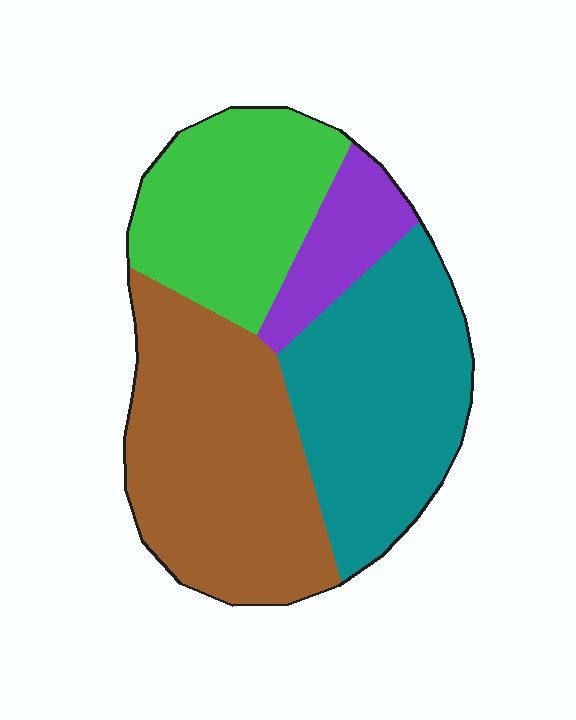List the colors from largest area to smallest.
From largest to smallest: brown, teal, green, purple.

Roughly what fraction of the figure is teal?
Teal takes up about one third (1/3) of the figure.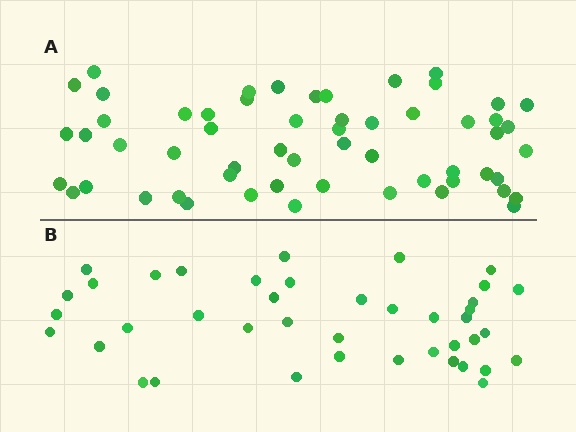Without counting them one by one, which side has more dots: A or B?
Region A (the top region) has more dots.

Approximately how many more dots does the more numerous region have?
Region A has approximately 15 more dots than region B.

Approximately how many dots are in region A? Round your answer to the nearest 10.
About 60 dots. (The exact count is 57, which rounds to 60.)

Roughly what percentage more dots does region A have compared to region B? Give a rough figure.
About 40% more.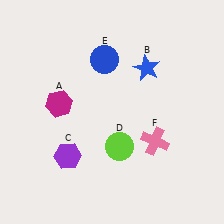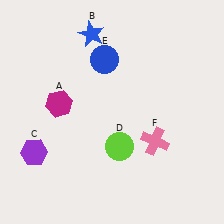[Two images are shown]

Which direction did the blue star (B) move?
The blue star (B) moved left.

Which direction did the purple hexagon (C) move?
The purple hexagon (C) moved left.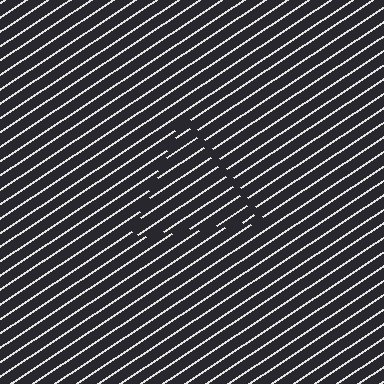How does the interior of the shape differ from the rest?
The interior of the shape contains the same grating, shifted by half a period — the contour is defined by the phase discontinuity where line-ends from the inner and outer gratings abut.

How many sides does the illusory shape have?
3 sides — the line-ends trace a triangle.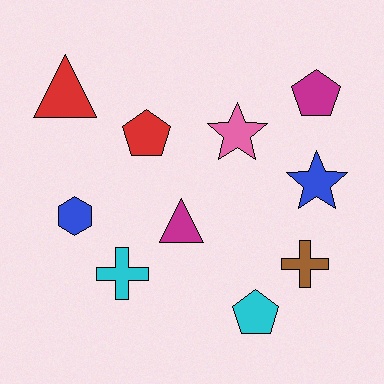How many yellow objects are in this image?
There are no yellow objects.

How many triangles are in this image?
There are 2 triangles.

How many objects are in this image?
There are 10 objects.